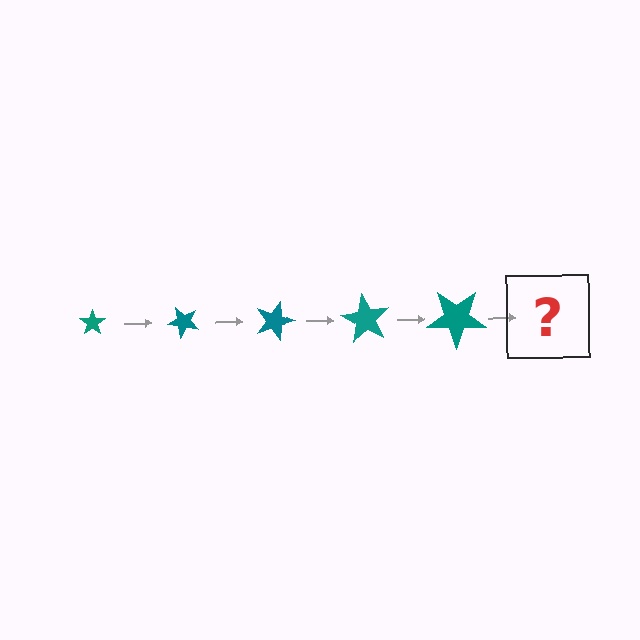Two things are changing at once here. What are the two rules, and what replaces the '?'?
The two rules are that the star grows larger each step and it rotates 45 degrees each step. The '?' should be a star, larger than the previous one and rotated 225 degrees from the start.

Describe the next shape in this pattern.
It should be a star, larger than the previous one and rotated 225 degrees from the start.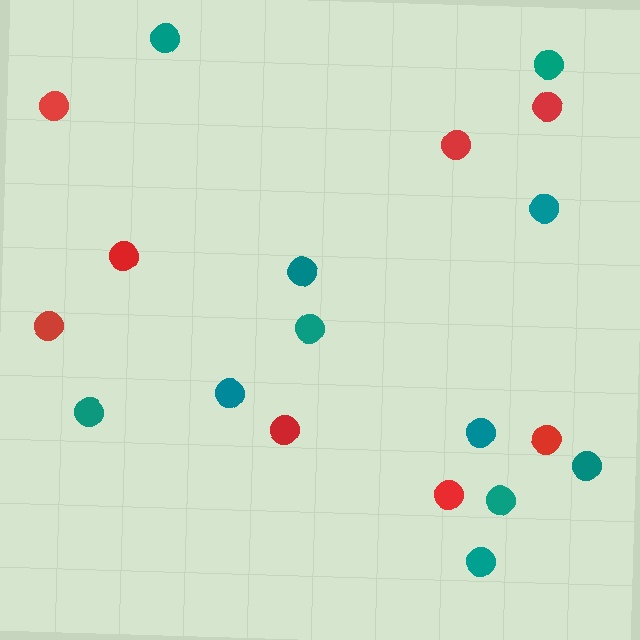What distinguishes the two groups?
There are 2 groups: one group of teal circles (11) and one group of red circles (8).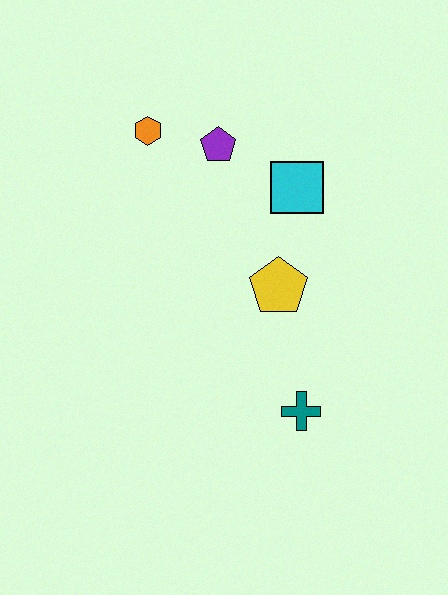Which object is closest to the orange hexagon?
The purple pentagon is closest to the orange hexagon.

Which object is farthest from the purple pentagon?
The teal cross is farthest from the purple pentagon.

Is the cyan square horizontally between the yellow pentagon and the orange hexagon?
No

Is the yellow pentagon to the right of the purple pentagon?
Yes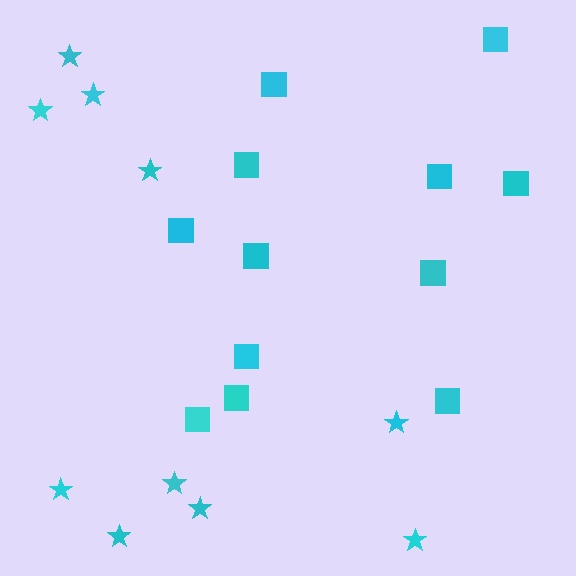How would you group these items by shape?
There are 2 groups: one group of stars (10) and one group of squares (12).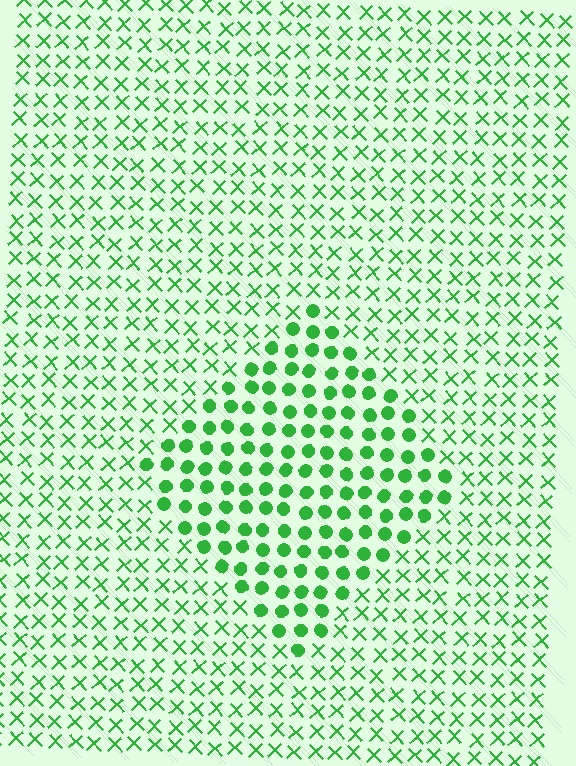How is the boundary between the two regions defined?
The boundary is defined by a change in element shape: circles inside vs. X marks outside. All elements share the same color and spacing.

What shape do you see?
I see a diamond.